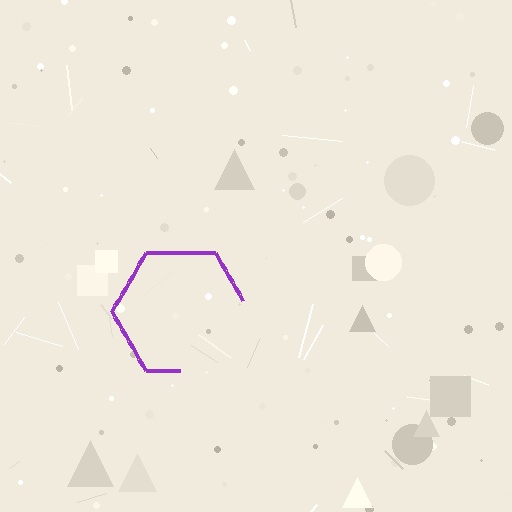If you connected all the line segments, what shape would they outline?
They would outline a hexagon.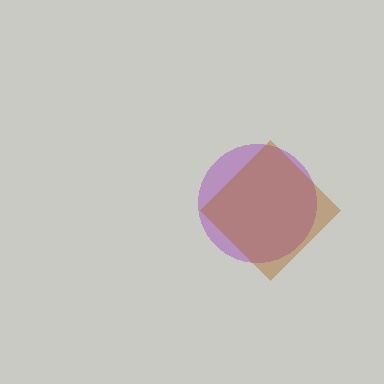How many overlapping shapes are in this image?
There are 2 overlapping shapes in the image.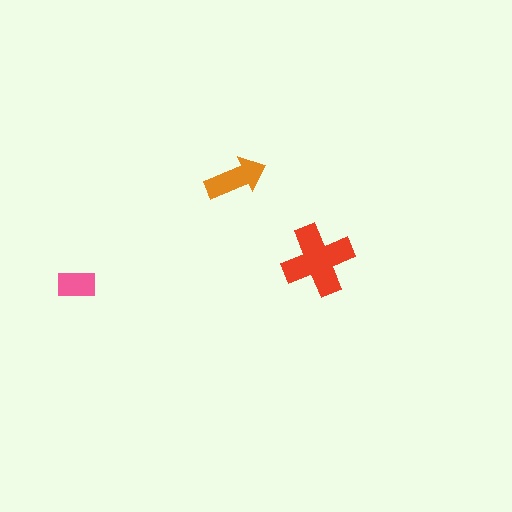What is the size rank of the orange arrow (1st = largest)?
2nd.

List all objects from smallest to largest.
The pink rectangle, the orange arrow, the red cross.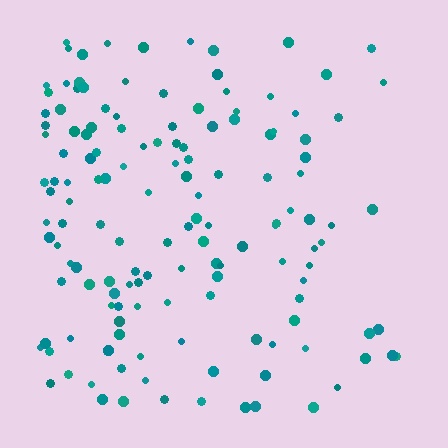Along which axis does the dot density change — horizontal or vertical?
Horizontal.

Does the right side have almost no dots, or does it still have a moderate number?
Still a moderate number, just noticeably fewer than the left.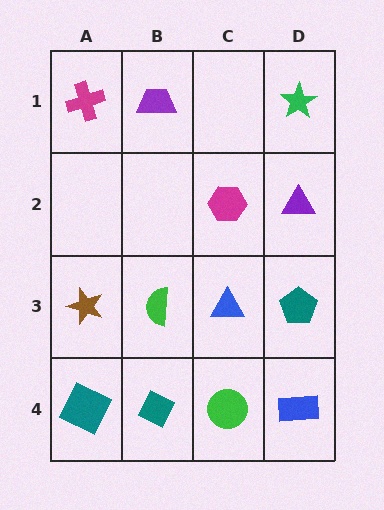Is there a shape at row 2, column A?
No, that cell is empty.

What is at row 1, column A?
A magenta cross.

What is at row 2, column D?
A purple triangle.